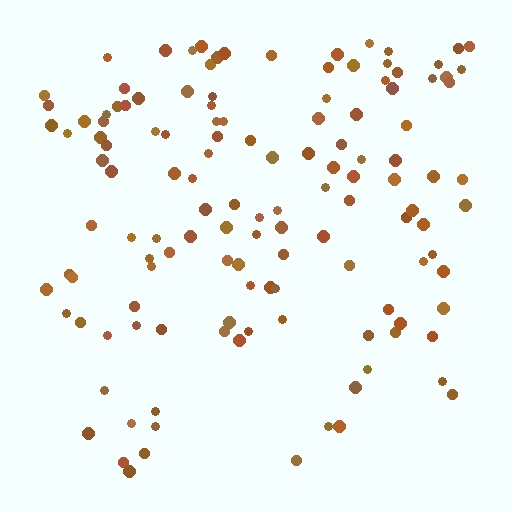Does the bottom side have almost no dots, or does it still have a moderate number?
Still a moderate number, just noticeably fewer than the top.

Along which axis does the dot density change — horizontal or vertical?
Vertical.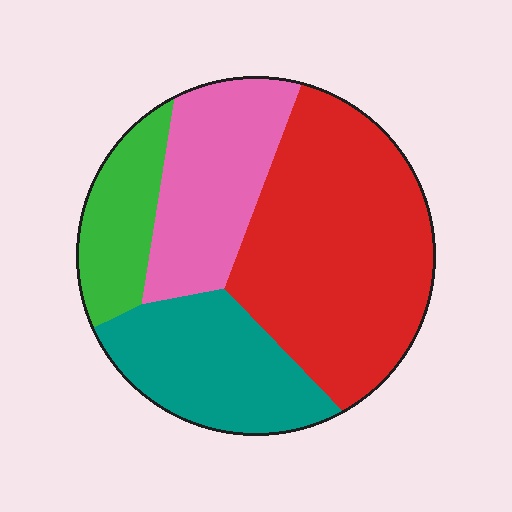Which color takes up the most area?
Red, at roughly 45%.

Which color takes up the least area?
Green, at roughly 15%.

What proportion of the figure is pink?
Pink takes up about one fifth (1/5) of the figure.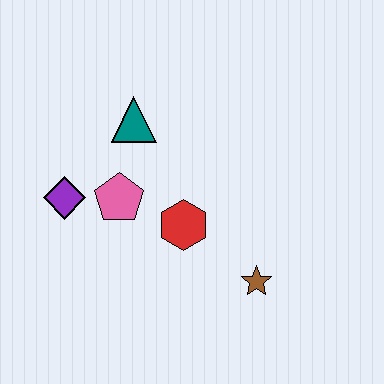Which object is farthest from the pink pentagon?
The brown star is farthest from the pink pentagon.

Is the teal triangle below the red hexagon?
No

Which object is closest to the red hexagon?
The pink pentagon is closest to the red hexagon.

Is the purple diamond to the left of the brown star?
Yes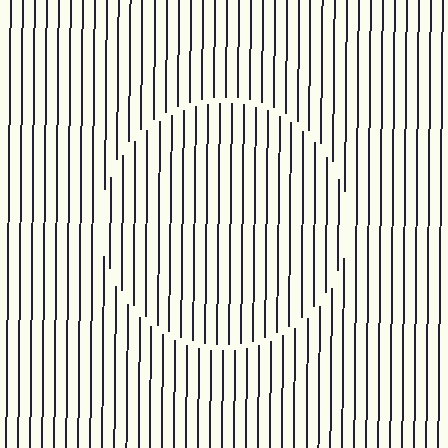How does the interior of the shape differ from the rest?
The interior of the shape contains the same grating, shifted by half a period — the contour is defined by the phase discontinuity where line-ends from the inner and outer gratings abut.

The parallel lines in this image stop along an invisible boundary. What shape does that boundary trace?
An illusory circle. The interior of the shape contains the same grating, shifted by half a period — the contour is defined by the phase discontinuity where line-ends from the inner and outer gratings abut.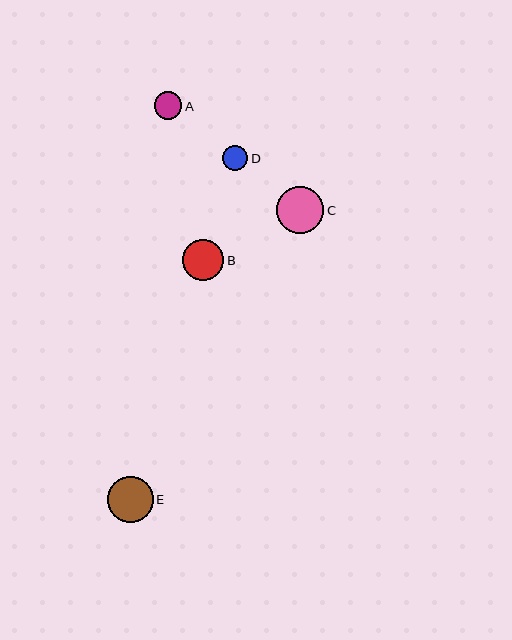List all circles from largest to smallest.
From largest to smallest: C, E, B, A, D.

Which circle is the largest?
Circle C is the largest with a size of approximately 47 pixels.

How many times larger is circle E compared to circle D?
Circle E is approximately 1.8 times the size of circle D.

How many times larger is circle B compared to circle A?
Circle B is approximately 1.5 times the size of circle A.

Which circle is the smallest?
Circle D is the smallest with a size of approximately 25 pixels.